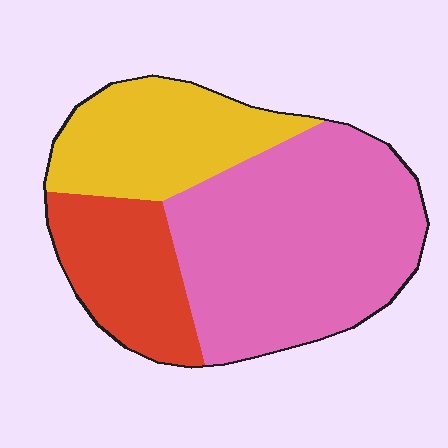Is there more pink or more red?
Pink.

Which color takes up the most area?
Pink, at roughly 55%.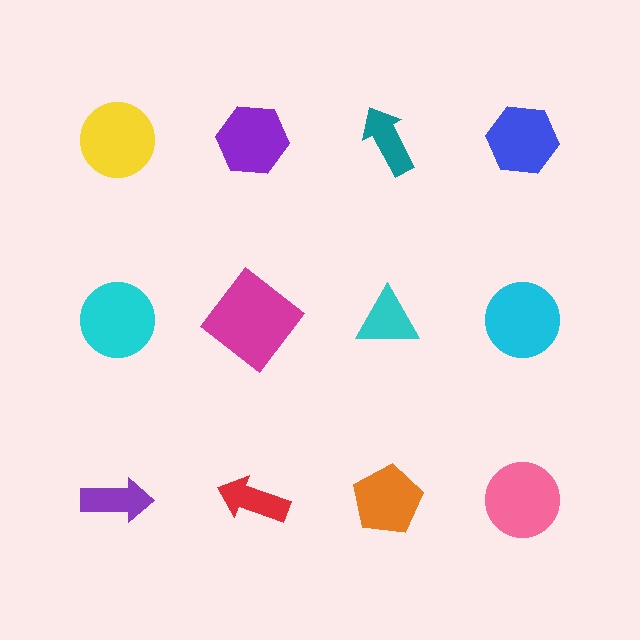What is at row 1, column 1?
A yellow circle.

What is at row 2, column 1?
A cyan circle.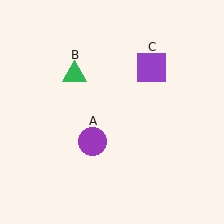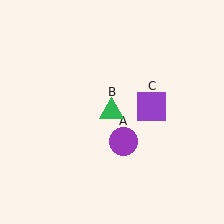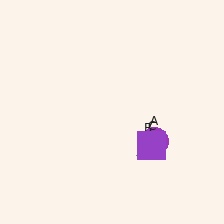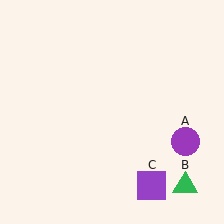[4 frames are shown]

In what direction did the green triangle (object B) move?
The green triangle (object B) moved down and to the right.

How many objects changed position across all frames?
3 objects changed position: purple circle (object A), green triangle (object B), purple square (object C).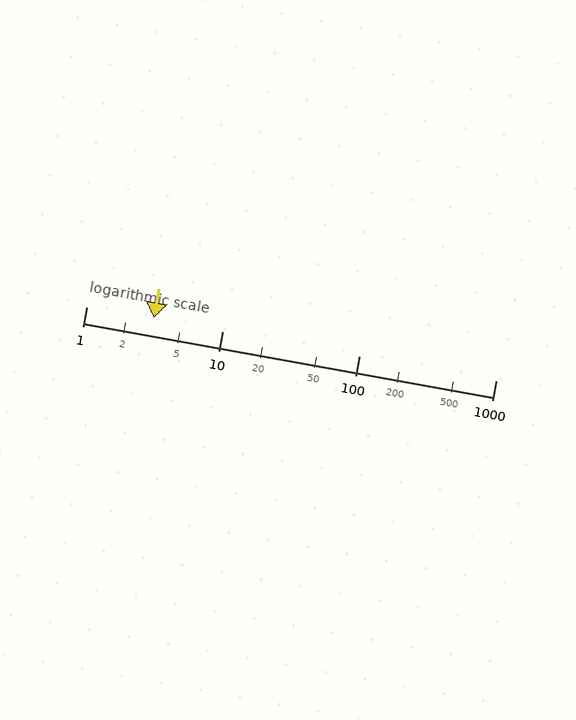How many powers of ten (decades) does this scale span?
The scale spans 3 decades, from 1 to 1000.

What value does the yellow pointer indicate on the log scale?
The pointer indicates approximately 3.1.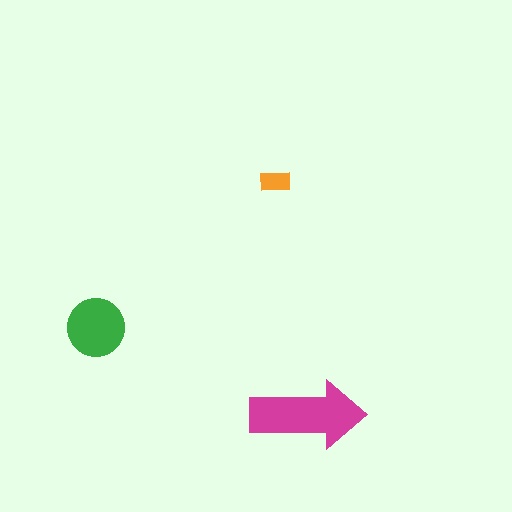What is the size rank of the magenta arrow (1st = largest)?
1st.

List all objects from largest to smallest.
The magenta arrow, the green circle, the orange rectangle.